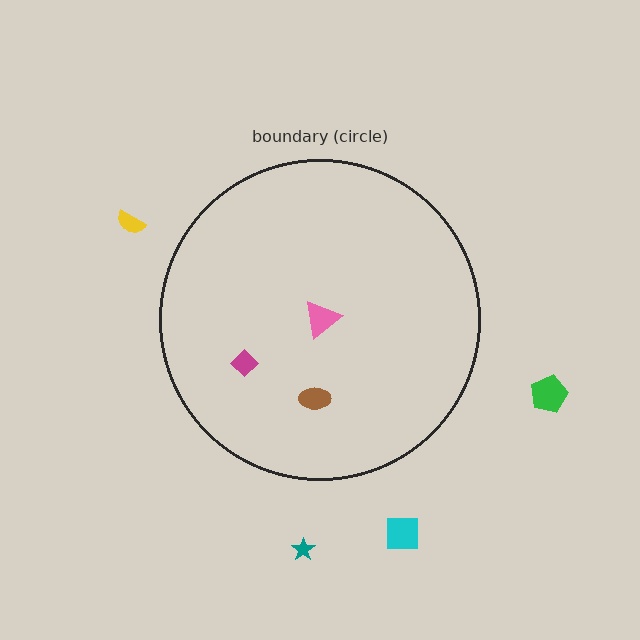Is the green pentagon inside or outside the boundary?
Outside.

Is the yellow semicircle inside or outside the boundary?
Outside.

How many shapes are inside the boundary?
3 inside, 4 outside.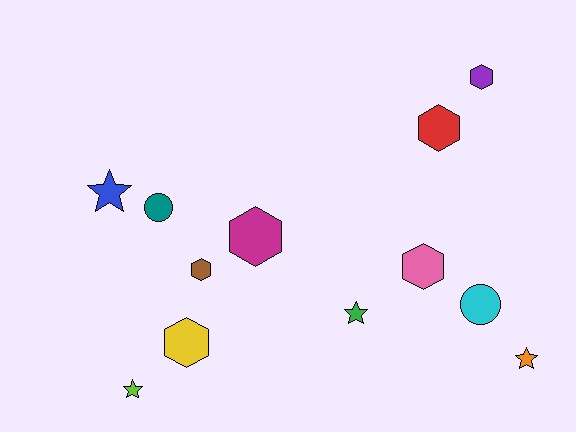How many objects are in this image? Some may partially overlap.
There are 12 objects.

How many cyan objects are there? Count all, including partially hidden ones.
There is 1 cyan object.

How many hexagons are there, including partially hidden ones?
There are 6 hexagons.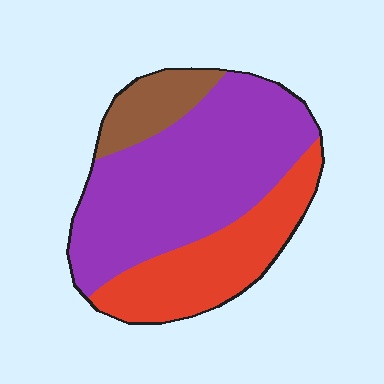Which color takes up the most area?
Purple, at roughly 60%.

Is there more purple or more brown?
Purple.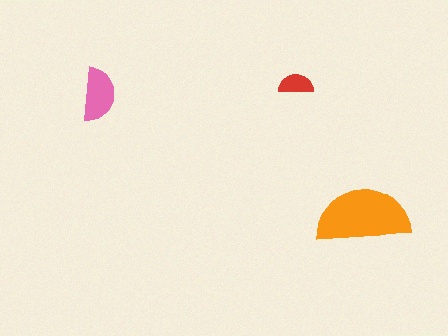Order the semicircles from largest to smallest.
the orange one, the pink one, the red one.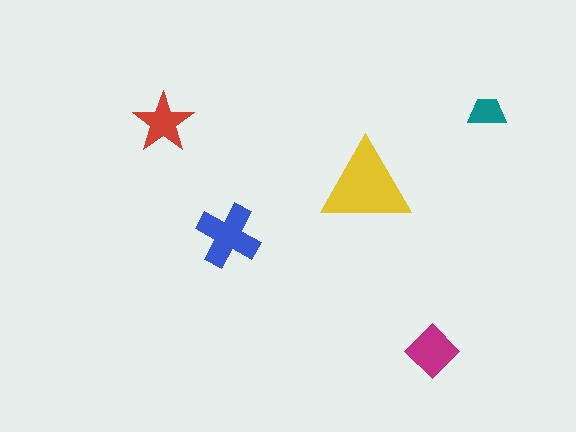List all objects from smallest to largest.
The teal trapezoid, the red star, the magenta diamond, the blue cross, the yellow triangle.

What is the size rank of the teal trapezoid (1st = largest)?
5th.